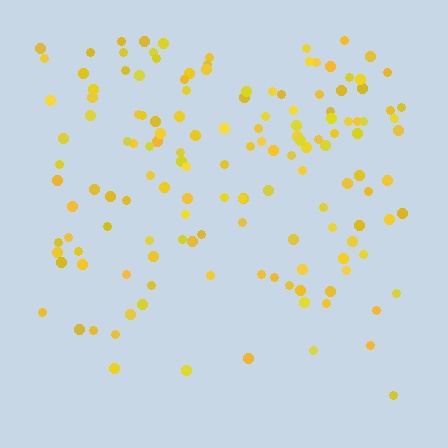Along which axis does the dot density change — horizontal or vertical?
Vertical.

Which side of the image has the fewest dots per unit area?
The bottom.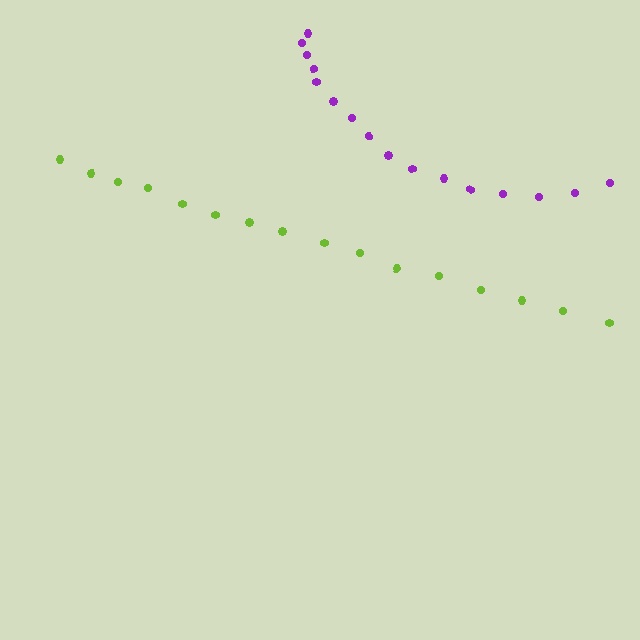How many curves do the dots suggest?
There are 2 distinct paths.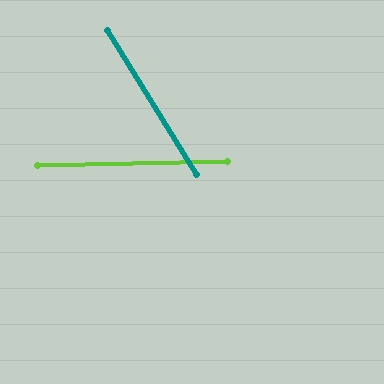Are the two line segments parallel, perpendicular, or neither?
Neither parallel nor perpendicular — they differ by about 60°.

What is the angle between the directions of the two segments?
Approximately 60 degrees.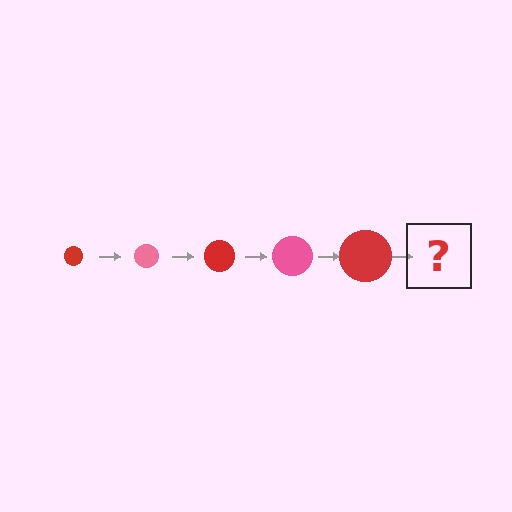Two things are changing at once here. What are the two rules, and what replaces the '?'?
The two rules are that the circle grows larger each step and the color cycles through red and pink. The '?' should be a pink circle, larger than the previous one.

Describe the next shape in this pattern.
It should be a pink circle, larger than the previous one.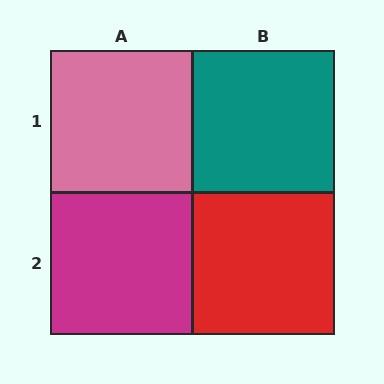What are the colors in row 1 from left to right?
Pink, teal.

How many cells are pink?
1 cell is pink.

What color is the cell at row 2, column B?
Red.